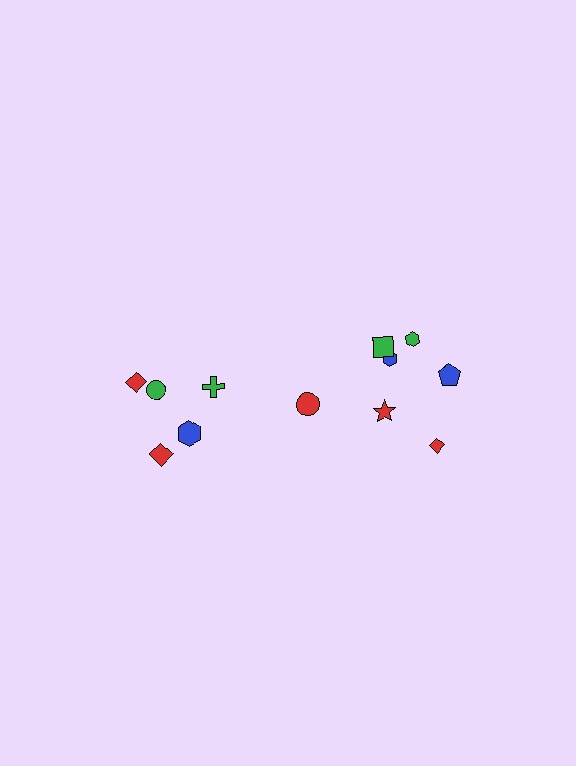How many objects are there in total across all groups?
There are 12 objects.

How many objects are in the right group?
There are 7 objects.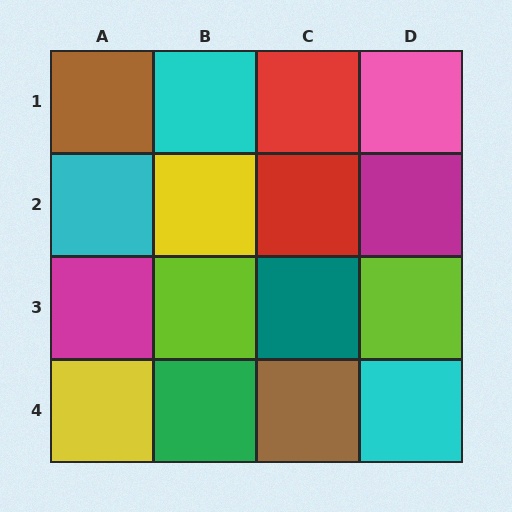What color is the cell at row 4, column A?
Yellow.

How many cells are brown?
2 cells are brown.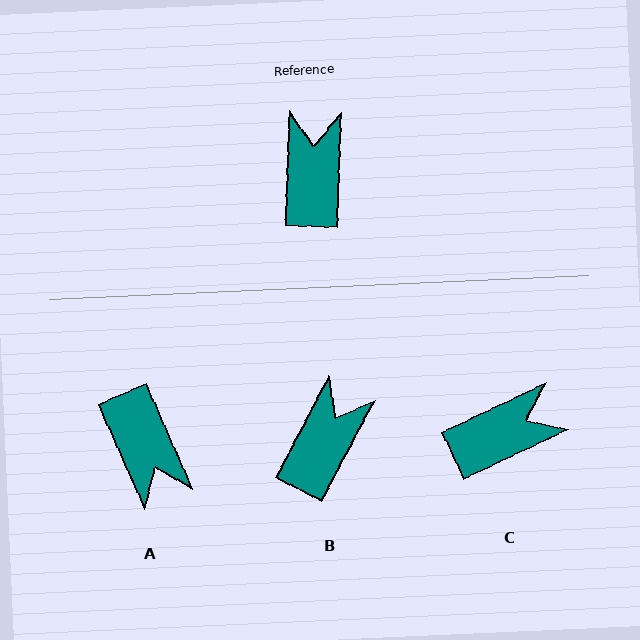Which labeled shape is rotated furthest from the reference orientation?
A, about 154 degrees away.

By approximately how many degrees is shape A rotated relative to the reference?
Approximately 154 degrees clockwise.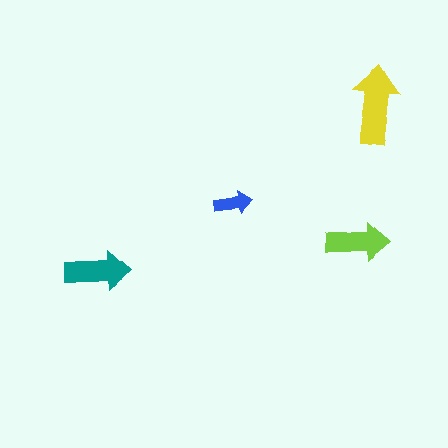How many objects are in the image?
There are 4 objects in the image.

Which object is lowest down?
The teal arrow is bottommost.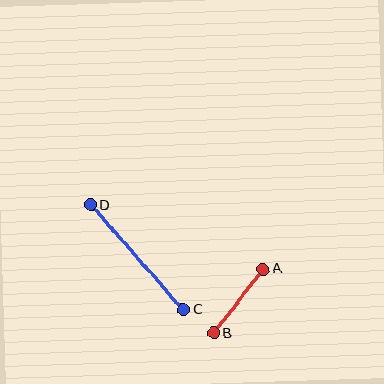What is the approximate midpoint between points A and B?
The midpoint is at approximately (238, 301) pixels.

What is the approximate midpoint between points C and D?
The midpoint is at approximately (137, 257) pixels.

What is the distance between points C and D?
The distance is approximately 140 pixels.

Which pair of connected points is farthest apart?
Points C and D are farthest apart.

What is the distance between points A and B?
The distance is approximately 81 pixels.